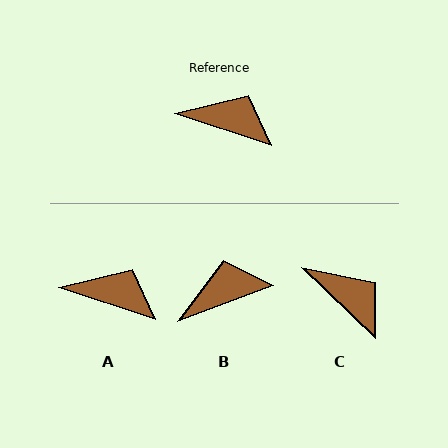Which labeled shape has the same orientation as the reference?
A.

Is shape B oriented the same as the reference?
No, it is off by about 39 degrees.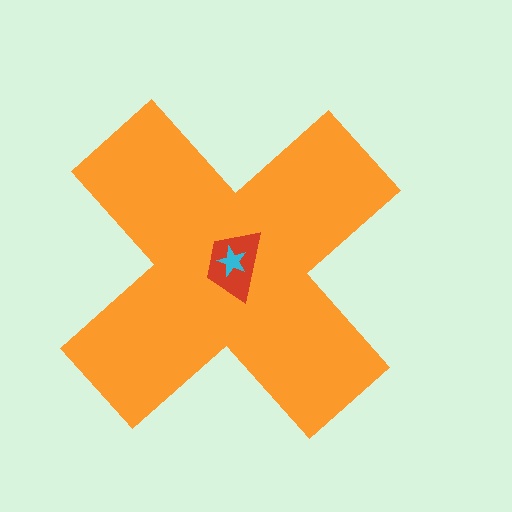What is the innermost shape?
The cyan star.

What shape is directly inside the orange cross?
The red trapezoid.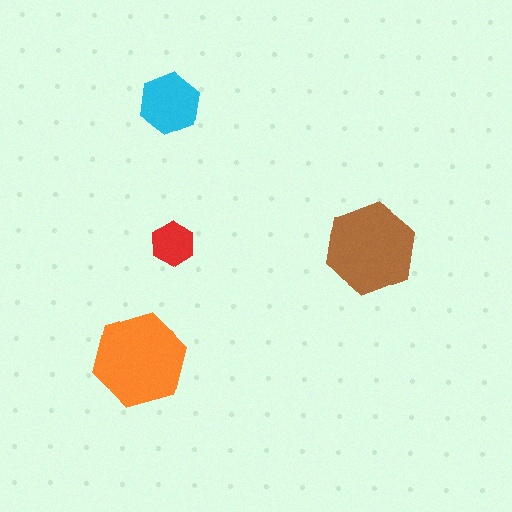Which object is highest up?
The cyan hexagon is topmost.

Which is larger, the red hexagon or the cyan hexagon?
The cyan one.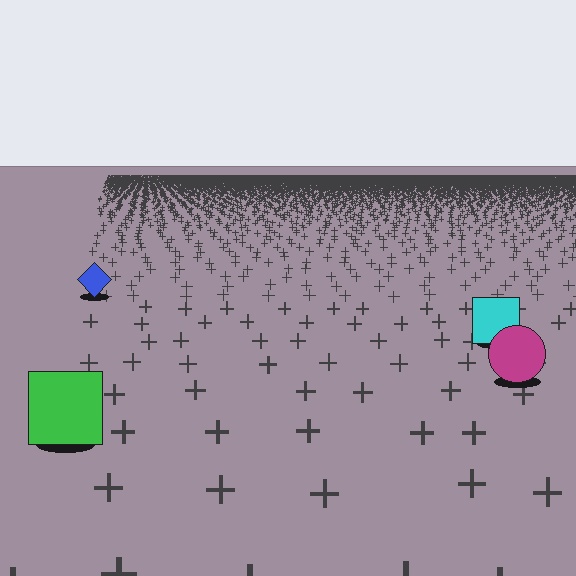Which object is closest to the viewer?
The green square is closest. The texture marks near it are larger and more spread out.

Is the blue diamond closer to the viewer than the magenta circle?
No. The magenta circle is closer — you can tell from the texture gradient: the ground texture is coarser near it.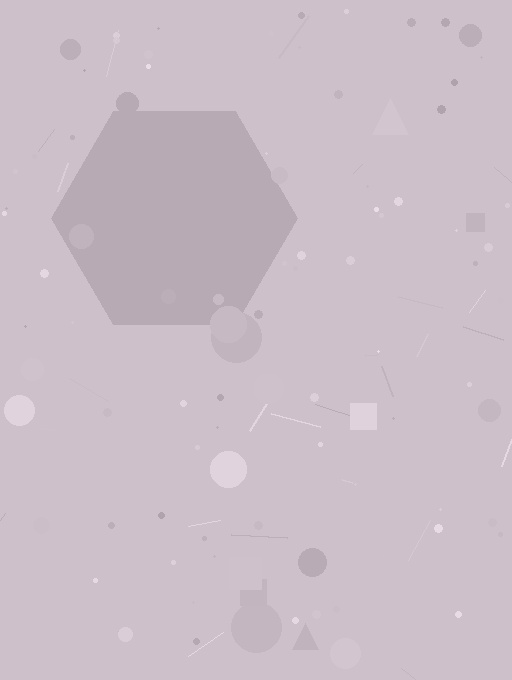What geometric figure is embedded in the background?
A hexagon is embedded in the background.